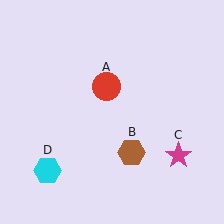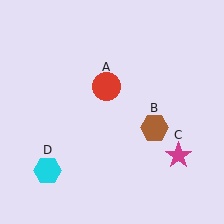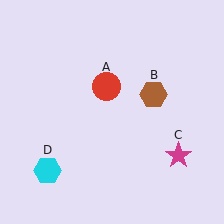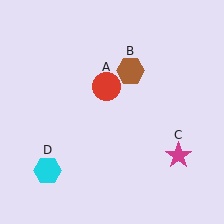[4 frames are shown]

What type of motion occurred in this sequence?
The brown hexagon (object B) rotated counterclockwise around the center of the scene.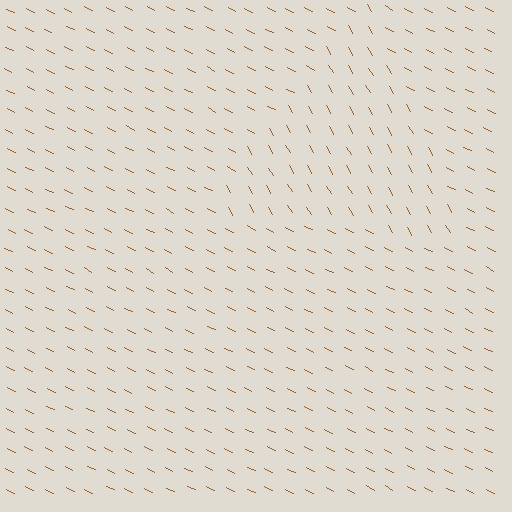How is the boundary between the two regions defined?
The boundary is defined purely by a change in line orientation (approximately 33 degrees difference). All lines are the same color and thickness.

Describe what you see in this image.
The image is filled with small brown line segments. A triangle region in the image has lines oriented differently from the surrounding lines, creating a visible texture boundary.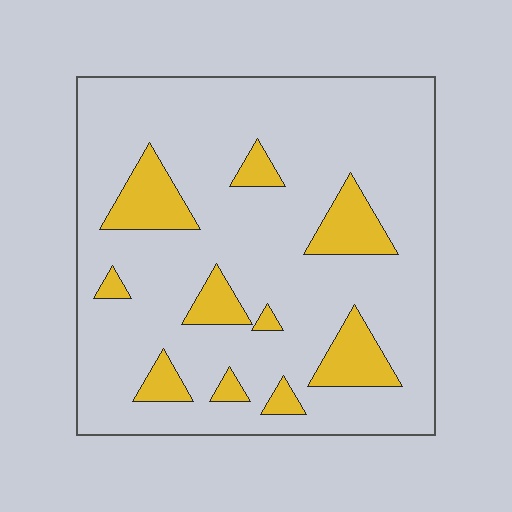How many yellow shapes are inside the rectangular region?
10.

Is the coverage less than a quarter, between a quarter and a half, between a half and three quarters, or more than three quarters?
Less than a quarter.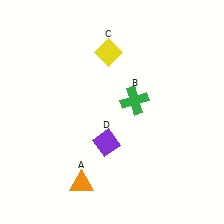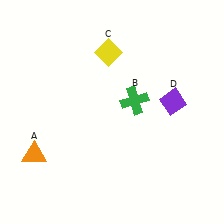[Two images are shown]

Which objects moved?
The objects that moved are: the orange triangle (A), the purple diamond (D).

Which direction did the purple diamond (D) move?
The purple diamond (D) moved right.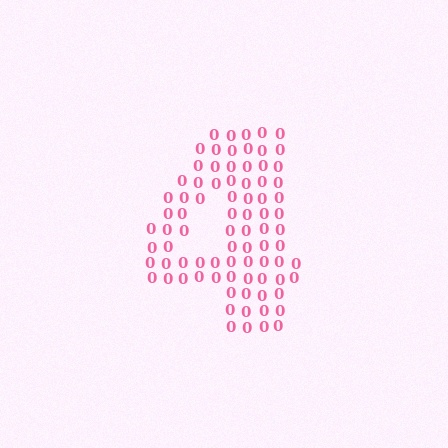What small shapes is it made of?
It is made of small digit 0's.